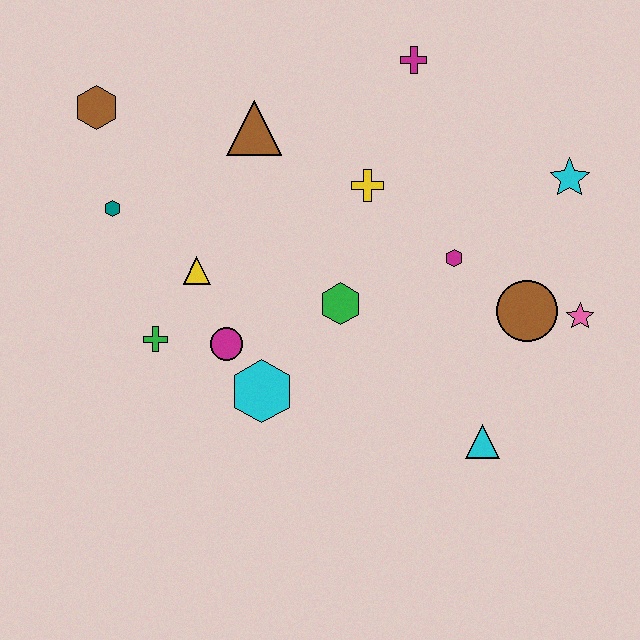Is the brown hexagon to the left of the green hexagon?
Yes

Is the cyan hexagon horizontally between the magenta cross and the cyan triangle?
No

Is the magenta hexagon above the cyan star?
No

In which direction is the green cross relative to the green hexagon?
The green cross is to the left of the green hexagon.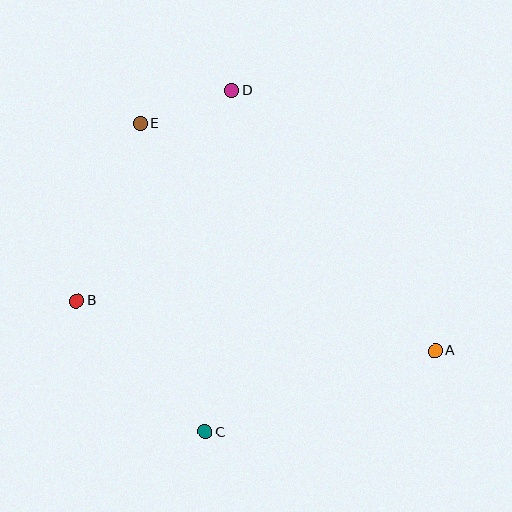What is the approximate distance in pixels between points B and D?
The distance between B and D is approximately 261 pixels.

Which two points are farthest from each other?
Points A and E are farthest from each other.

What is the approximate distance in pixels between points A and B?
The distance between A and B is approximately 361 pixels.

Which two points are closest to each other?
Points D and E are closest to each other.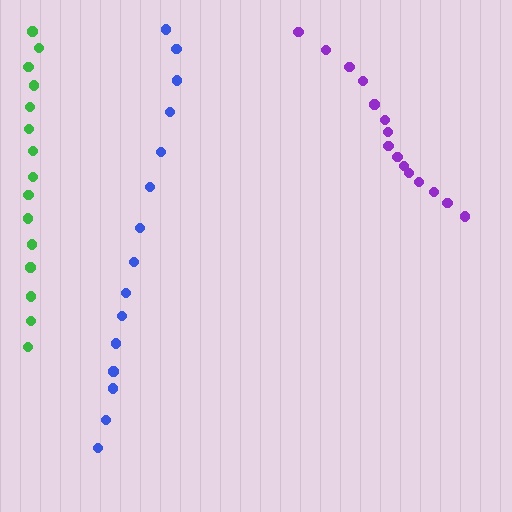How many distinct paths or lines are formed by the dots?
There are 3 distinct paths.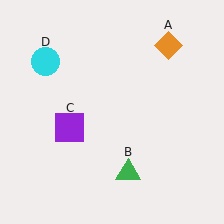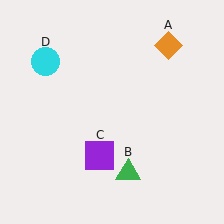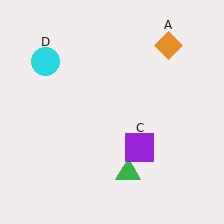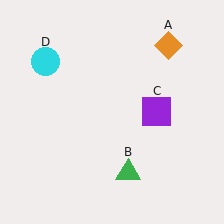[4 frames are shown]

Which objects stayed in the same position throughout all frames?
Orange diamond (object A) and green triangle (object B) and cyan circle (object D) remained stationary.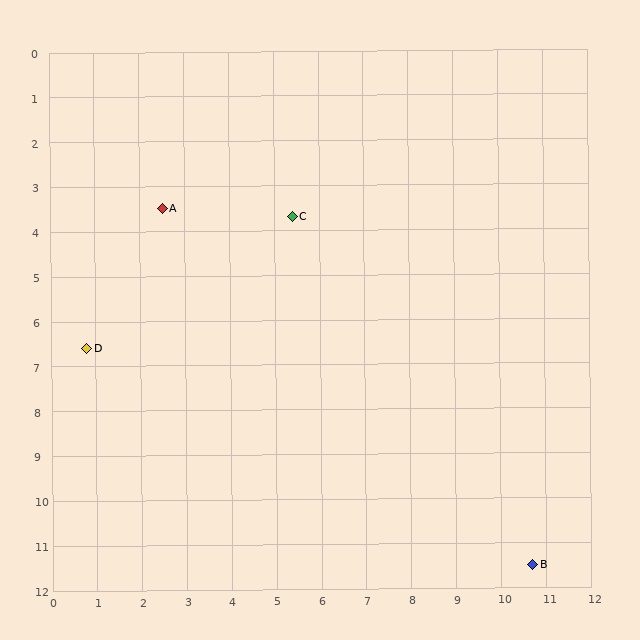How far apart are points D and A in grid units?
Points D and A are about 3.5 grid units apart.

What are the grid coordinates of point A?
Point A is at approximately (2.5, 3.5).